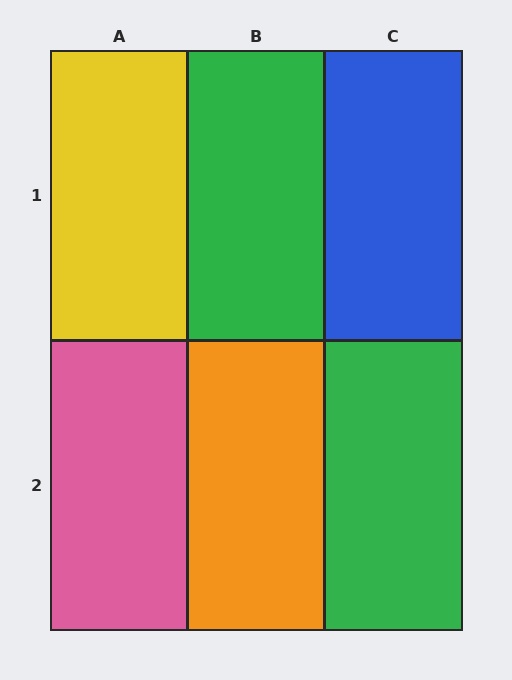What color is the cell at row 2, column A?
Pink.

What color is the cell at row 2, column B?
Orange.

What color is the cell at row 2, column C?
Green.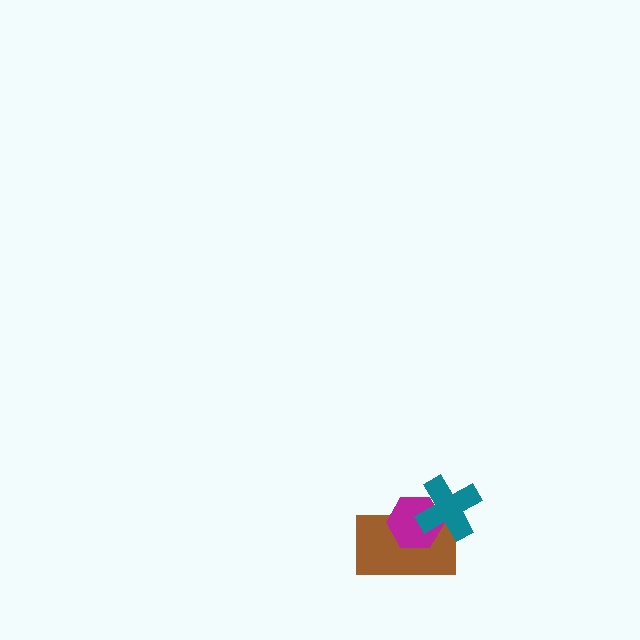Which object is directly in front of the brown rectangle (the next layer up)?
The magenta hexagon is directly in front of the brown rectangle.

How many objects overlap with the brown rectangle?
2 objects overlap with the brown rectangle.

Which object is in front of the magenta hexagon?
The teal cross is in front of the magenta hexagon.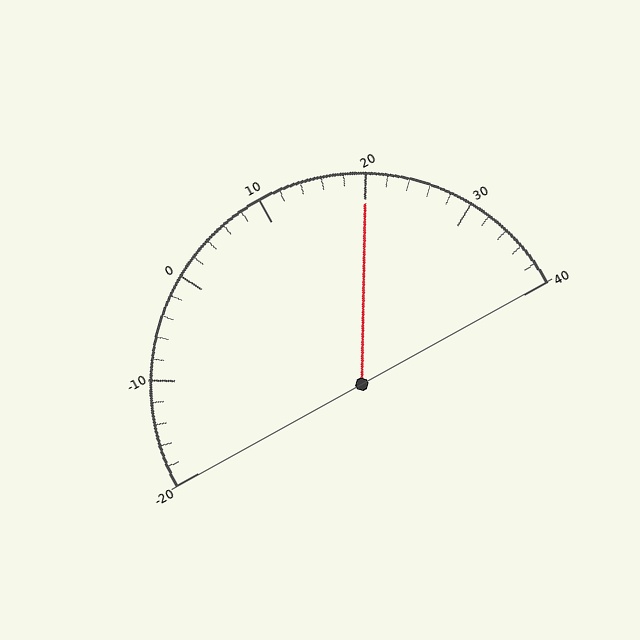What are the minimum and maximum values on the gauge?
The gauge ranges from -20 to 40.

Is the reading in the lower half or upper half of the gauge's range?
The reading is in the upper half of the range (-20 to 40).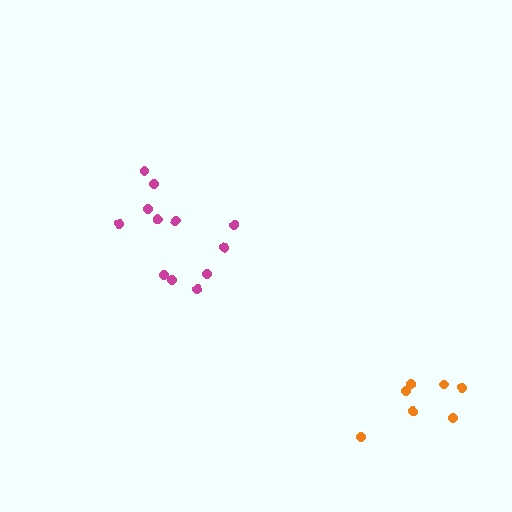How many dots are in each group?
Group 1: 12 dots, Group 2: 7 dots (19 total).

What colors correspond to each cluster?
The clusters are colored: magenta, orange.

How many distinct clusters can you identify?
There are 2 distinct clusters.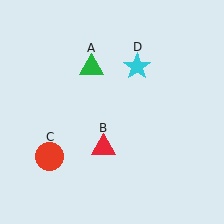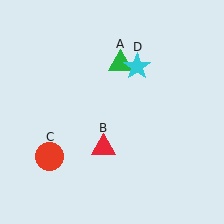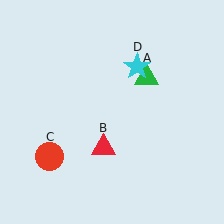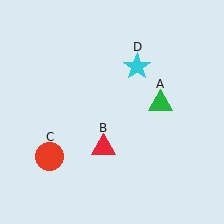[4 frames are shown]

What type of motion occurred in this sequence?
The green triangle (object A) rotated clockwise around the center of the scene.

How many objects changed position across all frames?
1 object changed position: green triangle (object A).